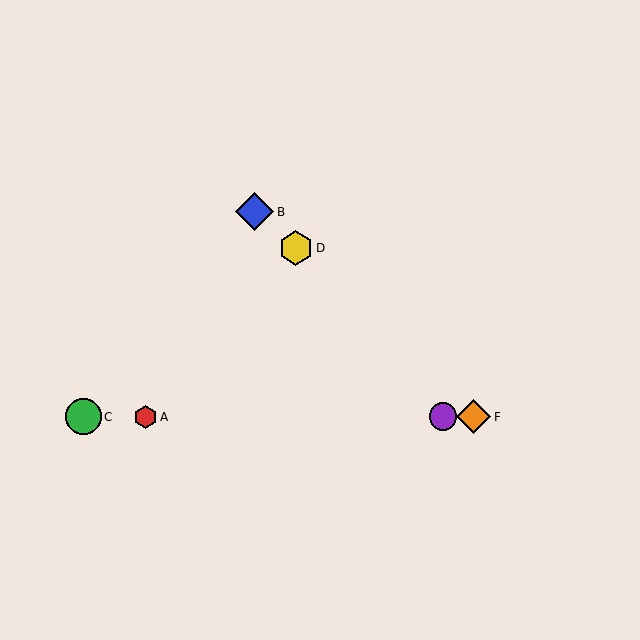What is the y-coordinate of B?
Object B is at y≈212.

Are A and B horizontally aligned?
No, A is at y≈417 and B is at y≈212.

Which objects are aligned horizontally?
Objects A, C, E, F are aligned horizontally.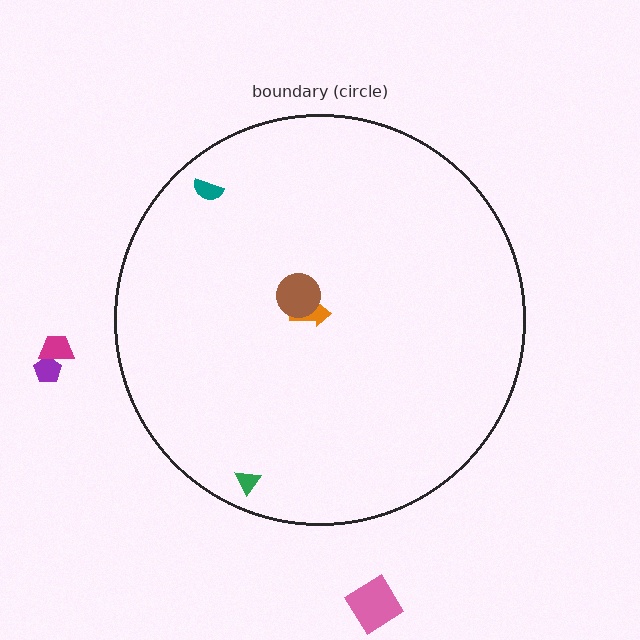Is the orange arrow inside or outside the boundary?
Inside.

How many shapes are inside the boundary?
4 inside, 3 outside.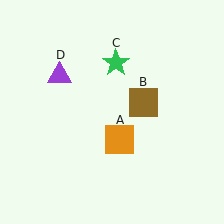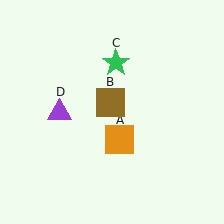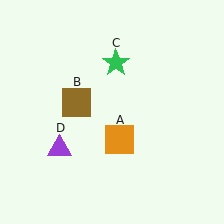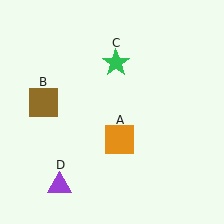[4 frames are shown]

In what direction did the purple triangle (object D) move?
The purple triangle (object D) moved down.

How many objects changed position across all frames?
2 objects changed position: brown square (object B), purple triangle (object D).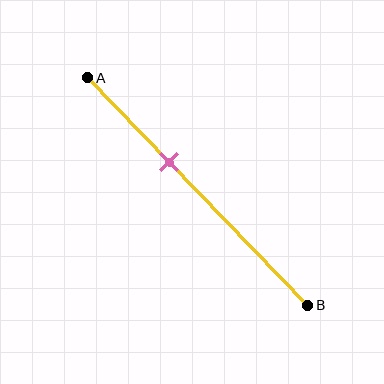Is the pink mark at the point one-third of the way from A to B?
No, the mark is at about 35% from A, not at the 33% one-third point.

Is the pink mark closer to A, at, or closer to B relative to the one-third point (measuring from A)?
The pink mark is closer to point B than the one-third point of segment AB.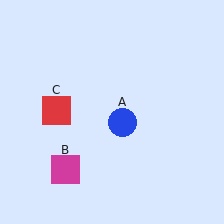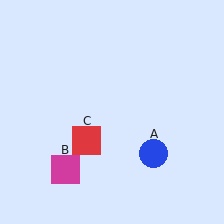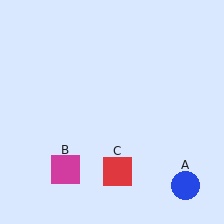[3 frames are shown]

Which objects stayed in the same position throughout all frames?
Magenta square (object B) remained stationary.